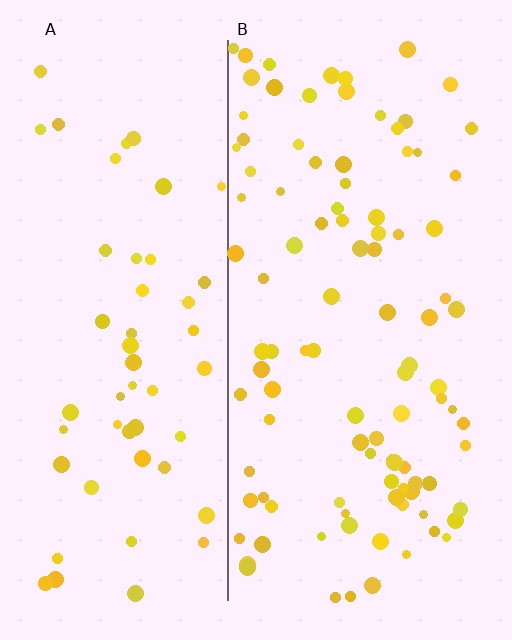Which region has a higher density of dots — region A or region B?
B (the right).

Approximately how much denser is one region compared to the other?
Approximately 1.9× — region B over region A.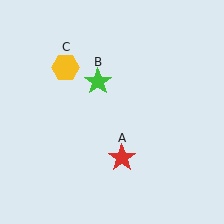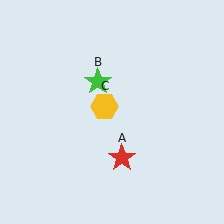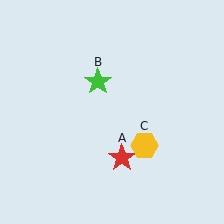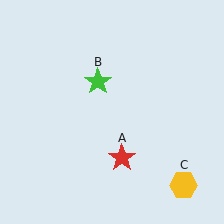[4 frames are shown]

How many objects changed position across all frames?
1 object changed position: yellow hexagon (object C).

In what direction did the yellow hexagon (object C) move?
The yellow hexagon (object C) moved down and to the right.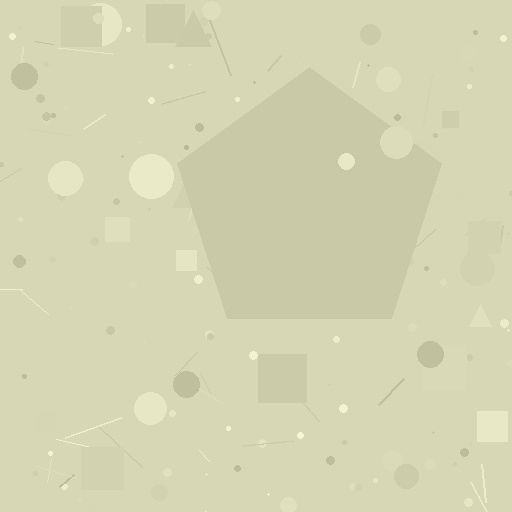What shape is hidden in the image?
A pentagon is hidden in the image.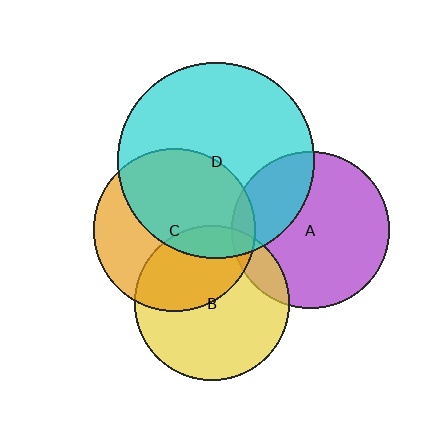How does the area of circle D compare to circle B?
Approximately 1.6 times.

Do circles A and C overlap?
Yes.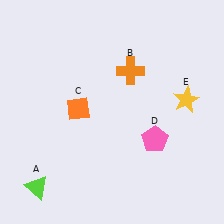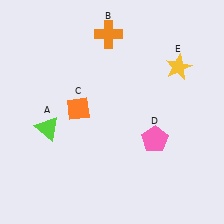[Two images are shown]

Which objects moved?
The objects that moved are: the lime triangle (A), the orange cross (B), the yellow star (E).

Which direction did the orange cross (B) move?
The orange cross (B) moved up.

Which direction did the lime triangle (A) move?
The lime triangle (A) moved up.